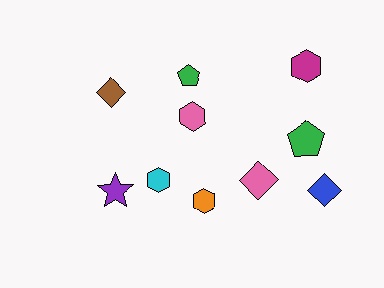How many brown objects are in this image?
There is 1 brown object.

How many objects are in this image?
There are 10 objects.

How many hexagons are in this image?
There are 4 hexagons.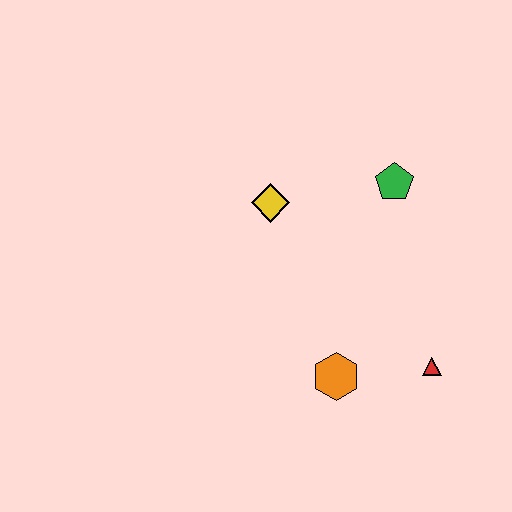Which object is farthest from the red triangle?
The yellow diamond is farthest from the red triangle.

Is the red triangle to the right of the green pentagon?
Yes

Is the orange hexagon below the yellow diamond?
Yes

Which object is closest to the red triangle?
The orange hexagon is closest to the red triangle.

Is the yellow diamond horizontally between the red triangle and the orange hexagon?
No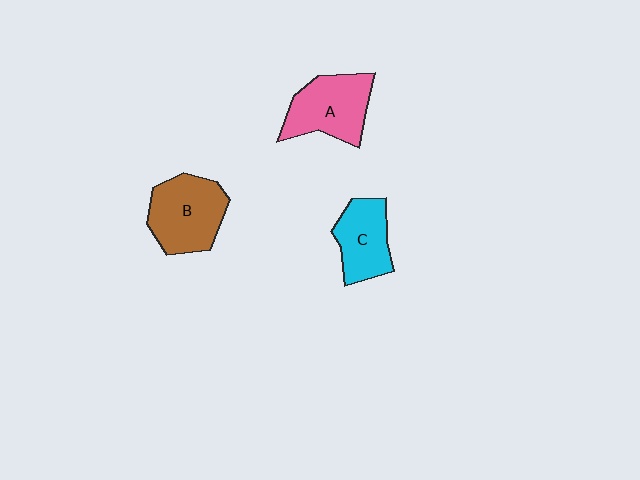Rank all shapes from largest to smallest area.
From largest to smallest: B (brown), A (pink), C (cyan).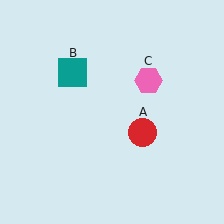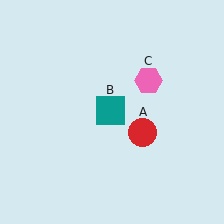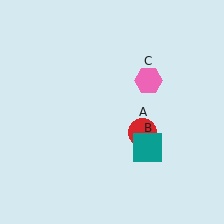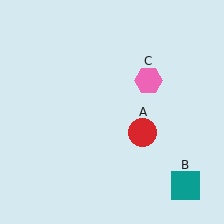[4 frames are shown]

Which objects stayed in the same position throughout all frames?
Red circle (object A) and pink hexagon (object C) remained stationary.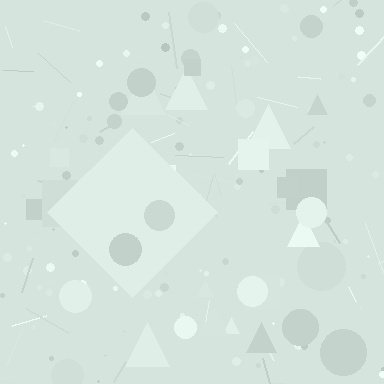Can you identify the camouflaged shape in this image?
The camouflaged shape is a diamond.